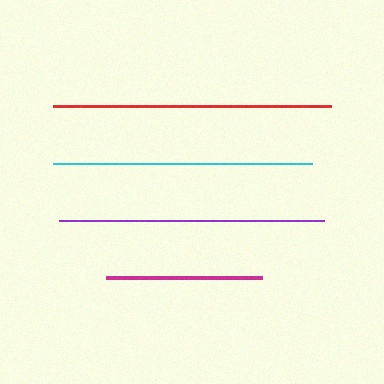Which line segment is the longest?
The red line is the longest at approximately 279 pixels.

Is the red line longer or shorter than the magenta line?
The red line is longer than the magenta line.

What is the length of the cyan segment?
The cyan segment is approximately 259 pixels long.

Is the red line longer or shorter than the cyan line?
The red line is longer than the cyan line.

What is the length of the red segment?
The red segment is approximately 279 pixels long.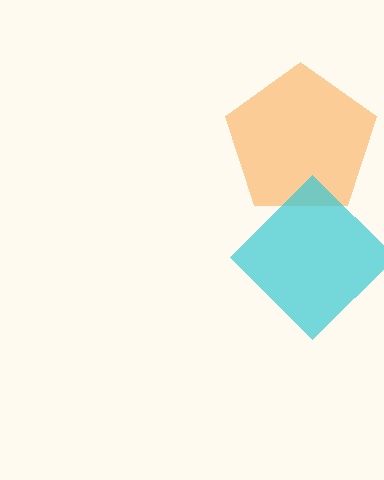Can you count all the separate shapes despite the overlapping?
Yes, there are 2 separate shapes.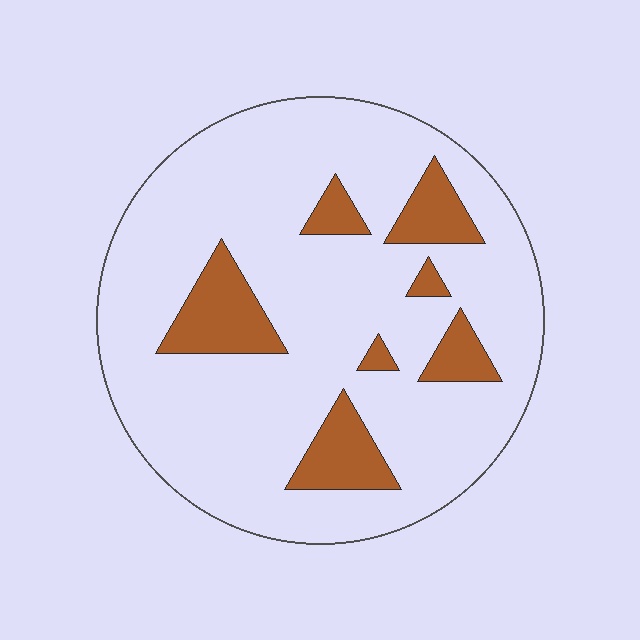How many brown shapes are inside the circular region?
7.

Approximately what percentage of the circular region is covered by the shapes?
Approximately 15%.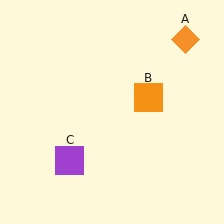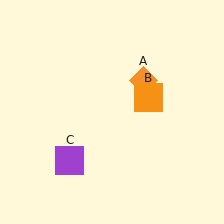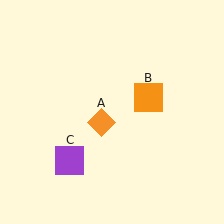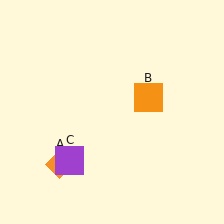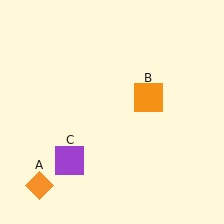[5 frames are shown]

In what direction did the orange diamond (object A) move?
The orange diamond (object A) moved down and to the left.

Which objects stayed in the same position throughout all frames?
Orange square (object B) and purple square (object C) remained stationary.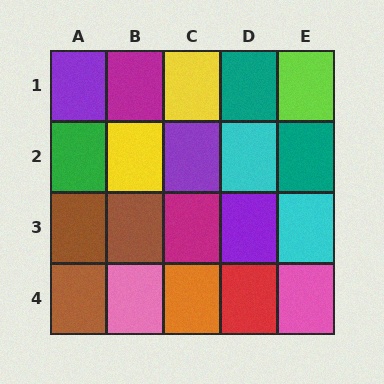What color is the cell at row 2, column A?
Green.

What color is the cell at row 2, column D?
Cyan.